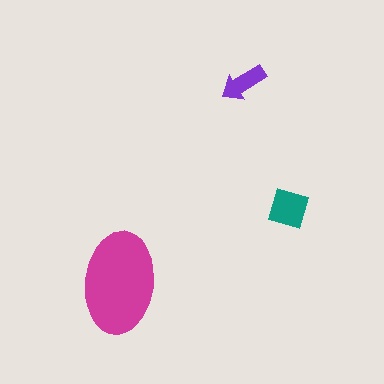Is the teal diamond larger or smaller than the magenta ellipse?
Smaller.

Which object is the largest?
The magenta ellipse.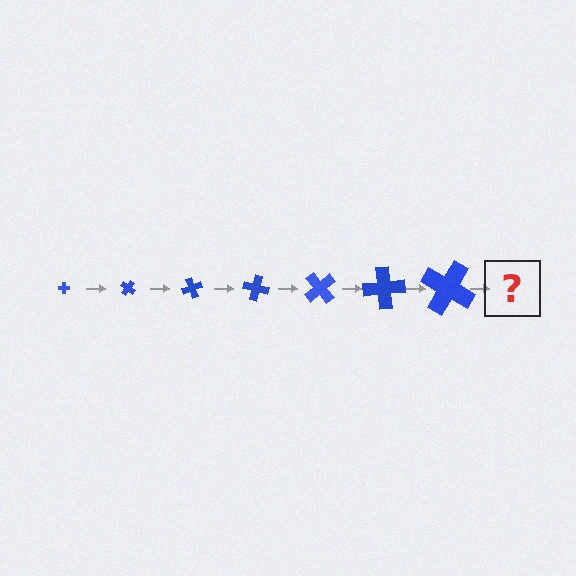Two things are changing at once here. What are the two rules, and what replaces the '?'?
The two rules are that the cross grows larger each step and it rotates 35 degrees each step. The '?' should be a cross, larger than the previous one and rotated 245 degrees from the start.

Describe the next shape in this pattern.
It should be a cross, larger than the previous one and rotated 245 degrees from the start.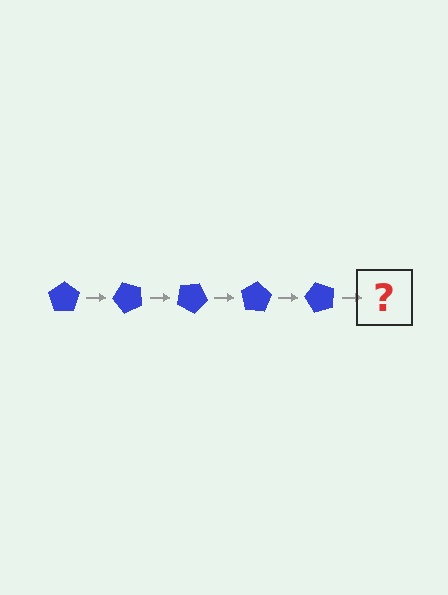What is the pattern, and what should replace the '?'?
The pattern is that the pentagon rotates 50 degrees each step. The '?' should be a blue pentagon rotated 250 degrees.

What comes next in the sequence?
The next element should be a blue pentagon rotated 250 degrees.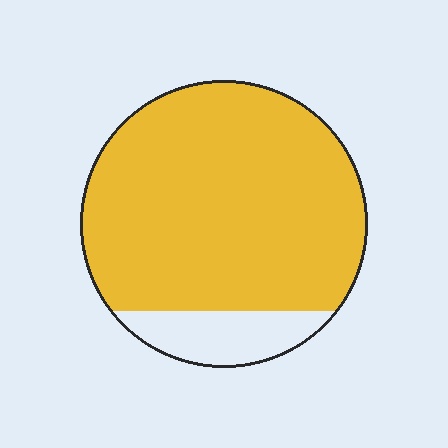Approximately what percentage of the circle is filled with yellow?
Approximately 85%.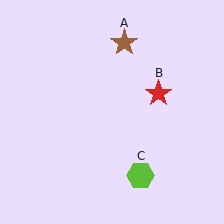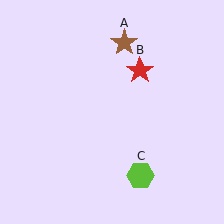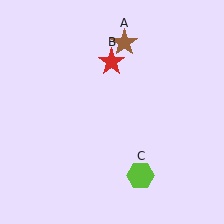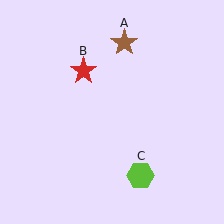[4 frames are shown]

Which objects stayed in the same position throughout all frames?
Brown star (object A) and lime hexagon (object C) remained stationary.